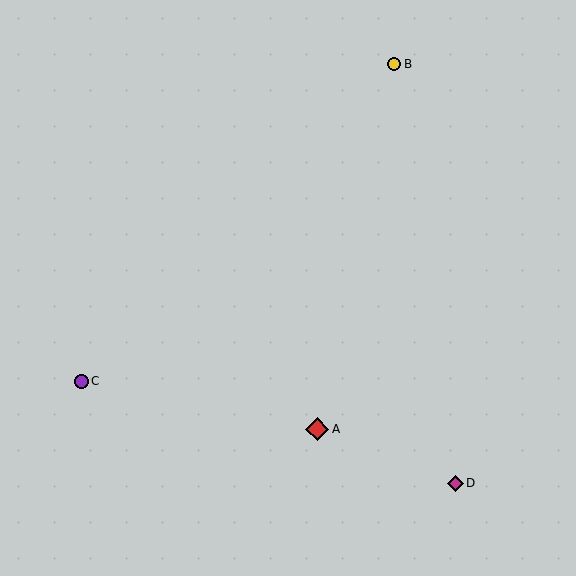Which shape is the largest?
The red diamond (labeled A) is the largest.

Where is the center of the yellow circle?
The center of the yellow circle is at (394, 64).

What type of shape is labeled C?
Shape C is a purple circle.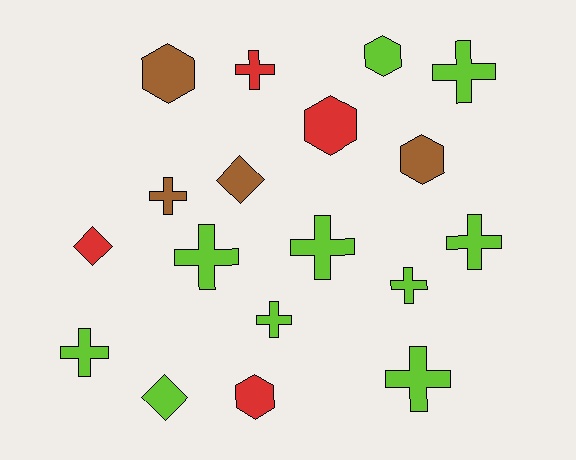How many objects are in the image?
There are 18 objects.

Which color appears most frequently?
Lime, with 10 objects.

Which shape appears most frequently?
Cross, with 10 objects.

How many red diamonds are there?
There is 1 red diamond.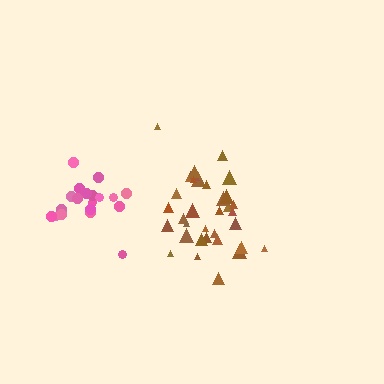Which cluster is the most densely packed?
Pink.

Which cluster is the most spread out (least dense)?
Brown.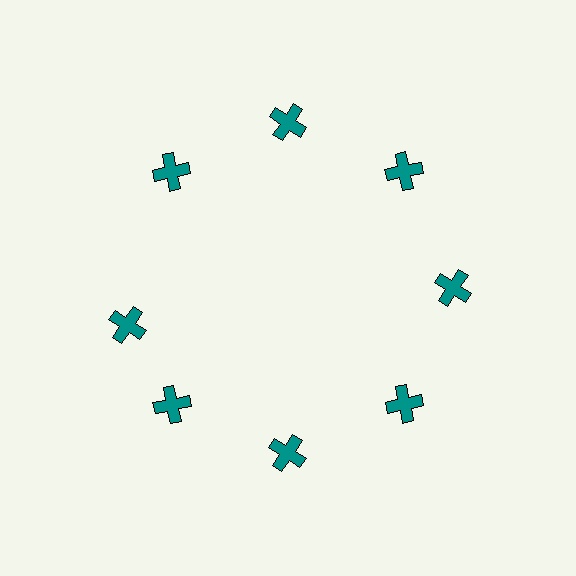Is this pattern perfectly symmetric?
No. The 8 teal crosses are arranged in a ring, but one element near the 9 o'clock position is rotated out of alignment along the ring, breaking the 8-fold rotational symmetry.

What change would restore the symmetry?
The symmetry would be restored by rotating it back into even spacing with its neighbors so that all 8 crosses sit at equal angles and equal distance from the center.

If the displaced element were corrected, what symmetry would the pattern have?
It would have 8-fold rotational symmetry — the pattern would map onto itself every 45 degrees.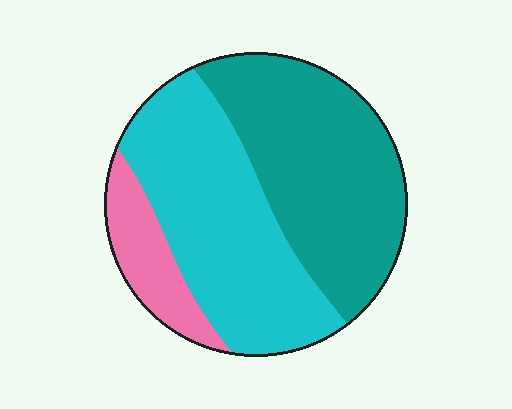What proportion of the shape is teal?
Teal takes up about two fifths (2/5) of the shape.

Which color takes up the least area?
Pink, at roughly 15%.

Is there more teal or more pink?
Teal.